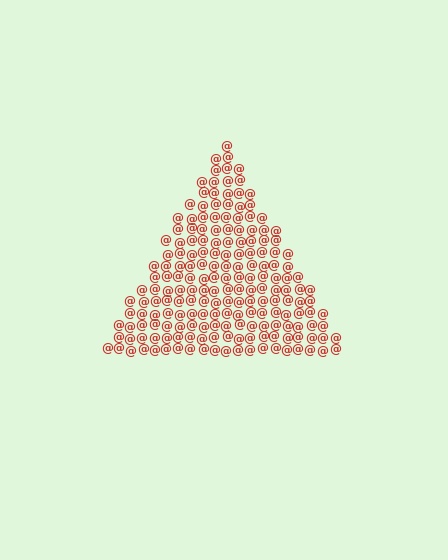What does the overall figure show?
The overall figure shows a triangle.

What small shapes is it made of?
It is made of small at signs.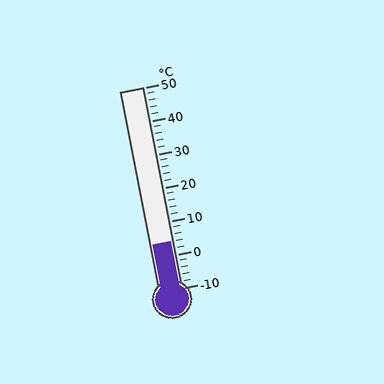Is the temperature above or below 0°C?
The temperature is above 0°C.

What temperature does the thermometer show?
The thermometer shows approximately 4°C.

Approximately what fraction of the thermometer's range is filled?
The thermometer is filled to approximately 25% of its range.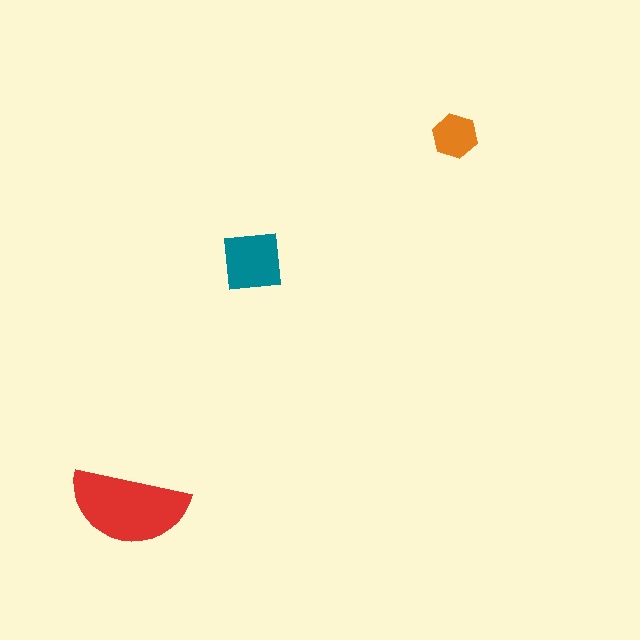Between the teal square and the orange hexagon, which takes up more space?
The teal square.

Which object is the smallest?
The orange hexagon.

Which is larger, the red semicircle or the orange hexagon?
The red semicircle.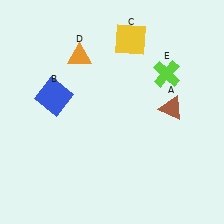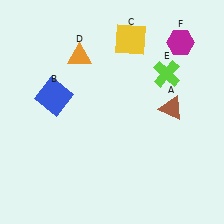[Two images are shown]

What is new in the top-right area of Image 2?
A magenta hexagon (F) was added in the top-right area of Image 2.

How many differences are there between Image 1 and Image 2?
There is 1 difference between the two images.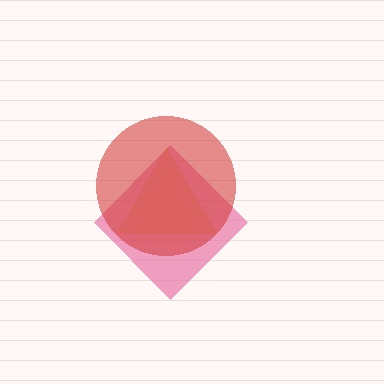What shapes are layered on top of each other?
The layered shapes are: a yellow triangle, a pink diamond, a red circle.